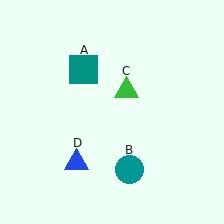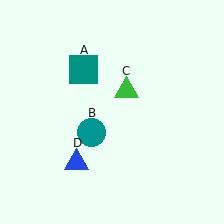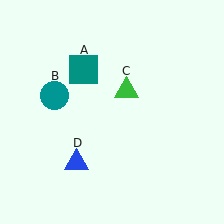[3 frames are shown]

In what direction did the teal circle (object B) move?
The teal circle (object B) moved up and to the left.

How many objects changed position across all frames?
1 object changed position: teal circle (object B).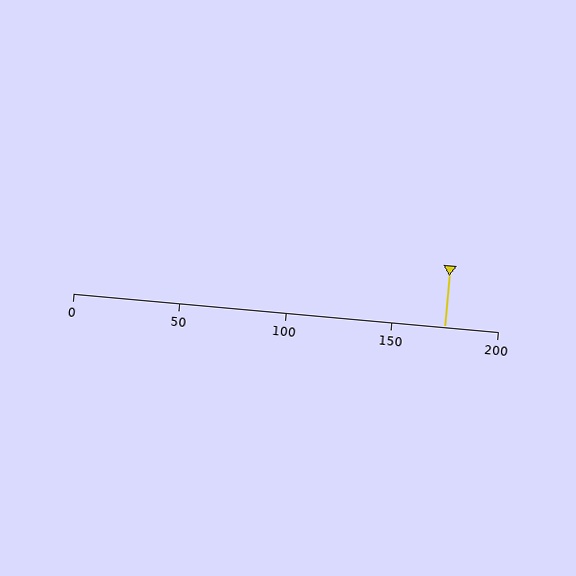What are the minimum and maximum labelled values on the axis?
The axis runs from 0 to 200.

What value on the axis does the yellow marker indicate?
The marker indicates approximately 175.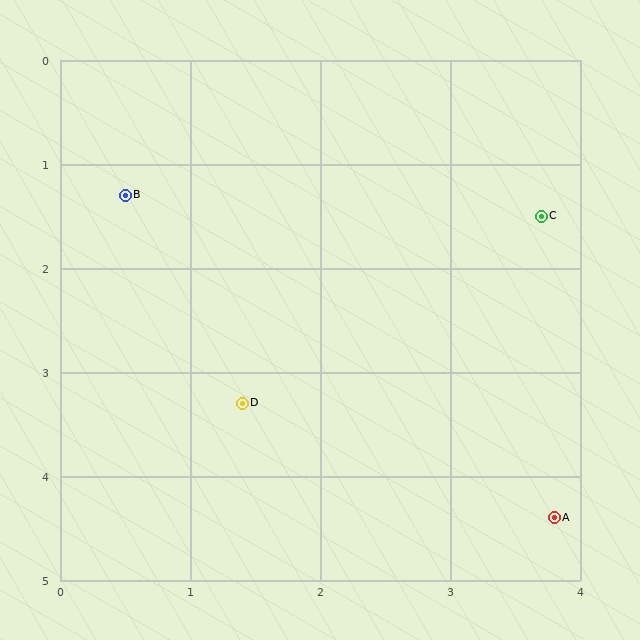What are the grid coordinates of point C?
Point C is at approximately (3.7, 1.5).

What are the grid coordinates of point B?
Point B is at approximately (0.5, 1.3).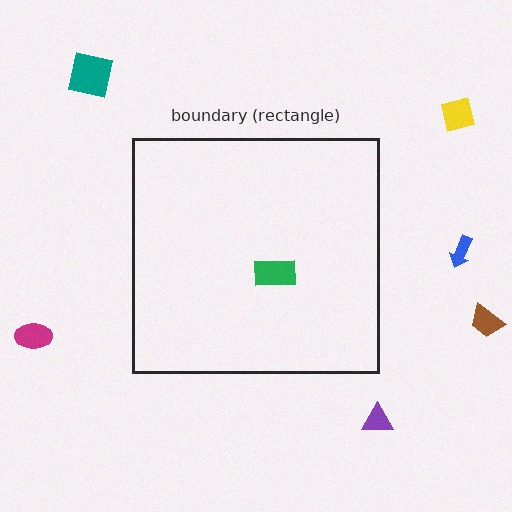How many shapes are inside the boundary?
1 inside, 6 outside.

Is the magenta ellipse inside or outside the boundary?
Outside.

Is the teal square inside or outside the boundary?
Outside.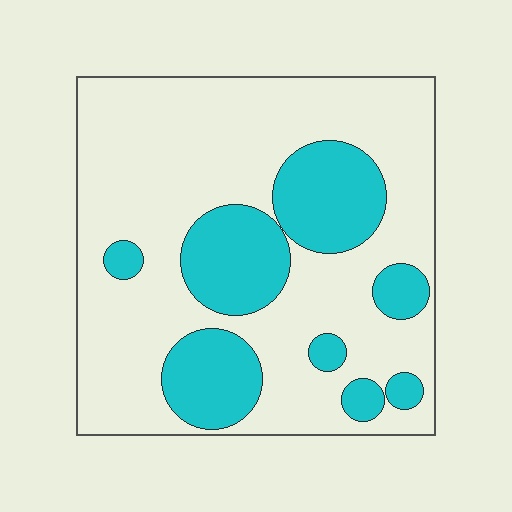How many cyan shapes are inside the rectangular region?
8.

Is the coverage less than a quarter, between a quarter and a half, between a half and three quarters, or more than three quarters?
Between a quarter and a half.